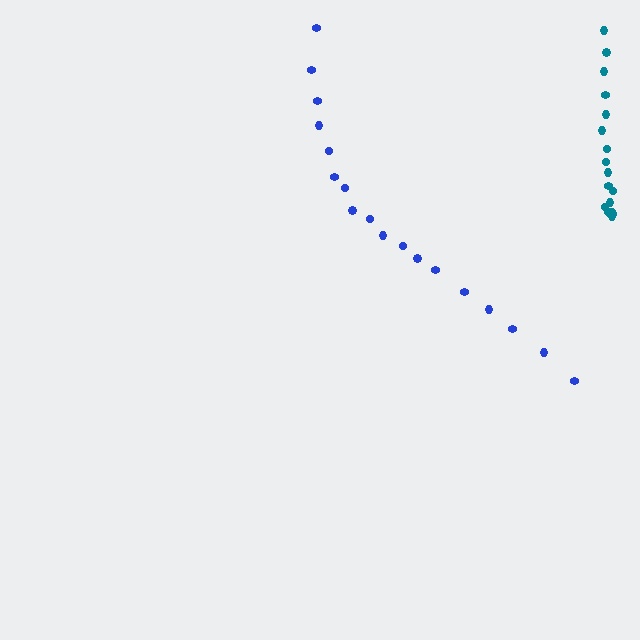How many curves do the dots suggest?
There are 2 distinct paths.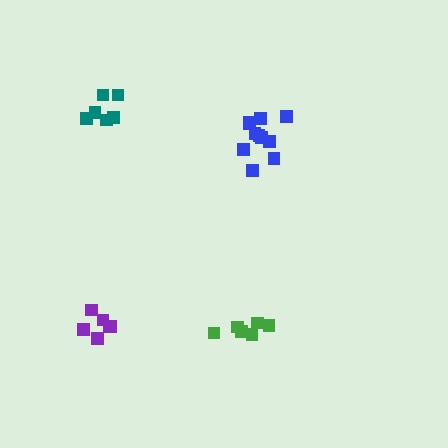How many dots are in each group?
Group 1: 6 dots, Group 2: 6 dots, Group 3: 6 dots, Group 4: 11 dots (29 total).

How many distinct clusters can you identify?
There are 4 distinct clusters.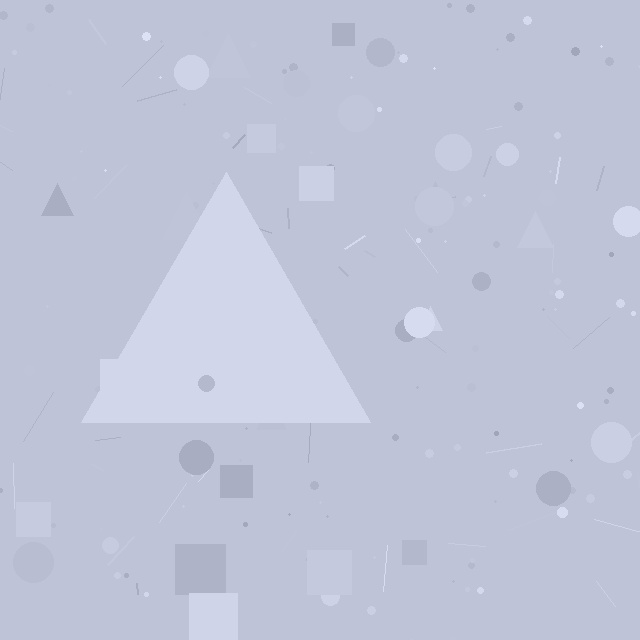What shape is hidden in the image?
A triangle is hidden in the image.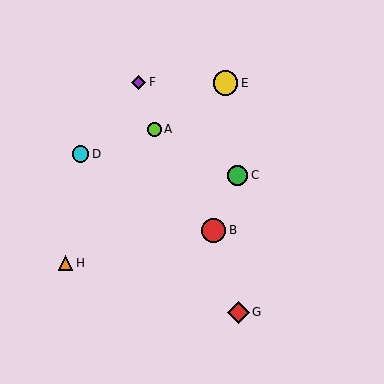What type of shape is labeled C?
Shape C is a green circle.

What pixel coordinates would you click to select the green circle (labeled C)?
Click at (238, 175) to select the green circle C.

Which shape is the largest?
The yellow circle (labeled E) is the largest.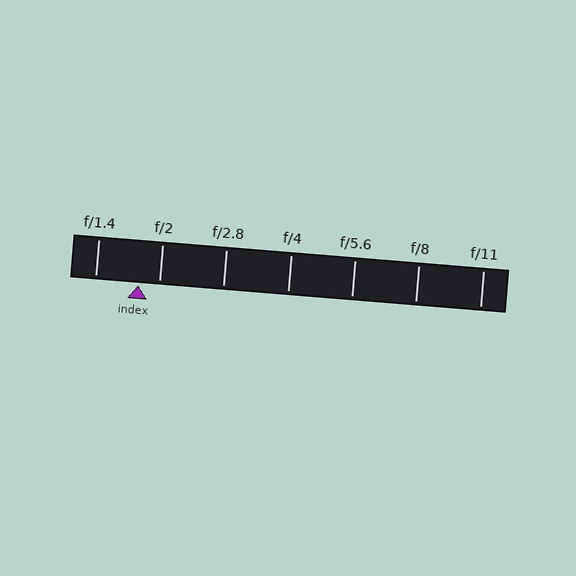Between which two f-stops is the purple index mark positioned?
The index mark is between f/1.4 and f/2.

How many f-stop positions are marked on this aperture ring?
There are 7 f-stop positions marked.